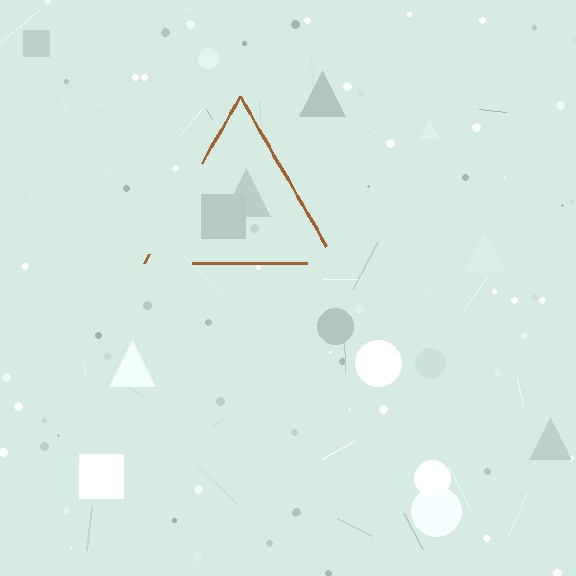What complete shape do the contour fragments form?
The contour fragments form a triangle.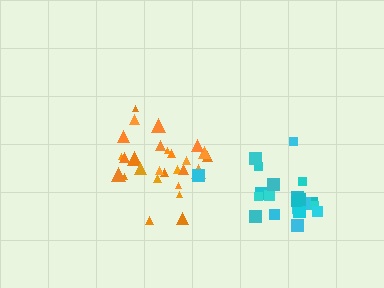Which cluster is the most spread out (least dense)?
Orange.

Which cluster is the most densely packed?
Cyan.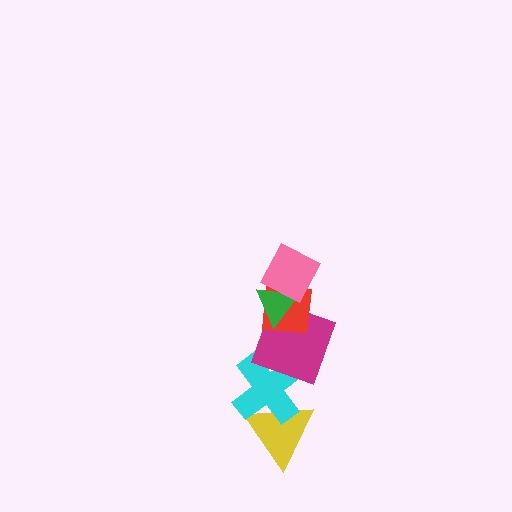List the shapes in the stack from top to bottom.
From top to bottom: the pink square, the green triangle, the red square, the magenta square, the cyan cross, the yellow triangle.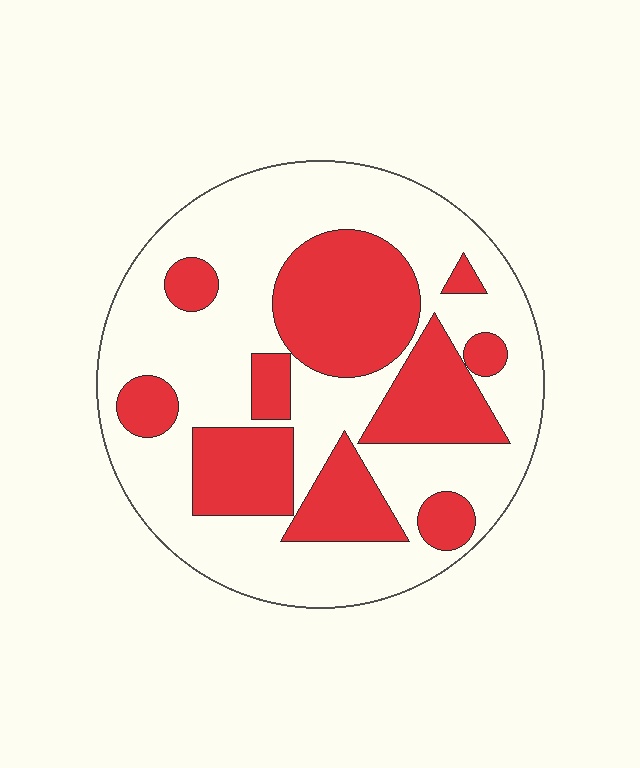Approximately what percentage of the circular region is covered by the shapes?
Approximately 35%.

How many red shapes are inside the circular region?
10.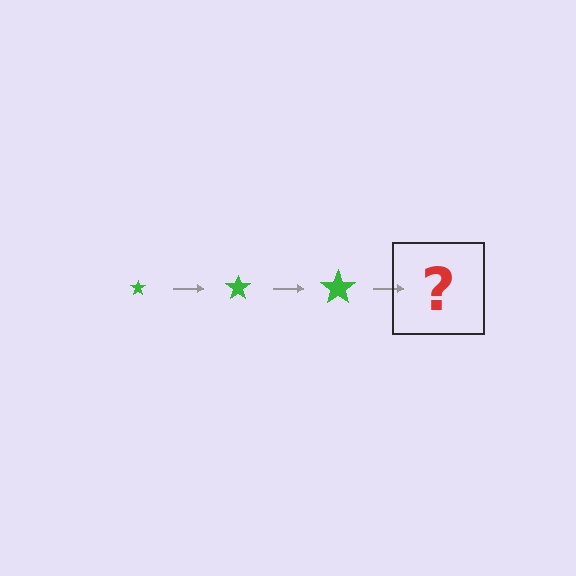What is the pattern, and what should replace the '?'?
The pattern is that the star gets progressively larger each step. The '?' should be a green star, larger than the previous one.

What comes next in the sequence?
The next element should be a green star, larger than the previous one.